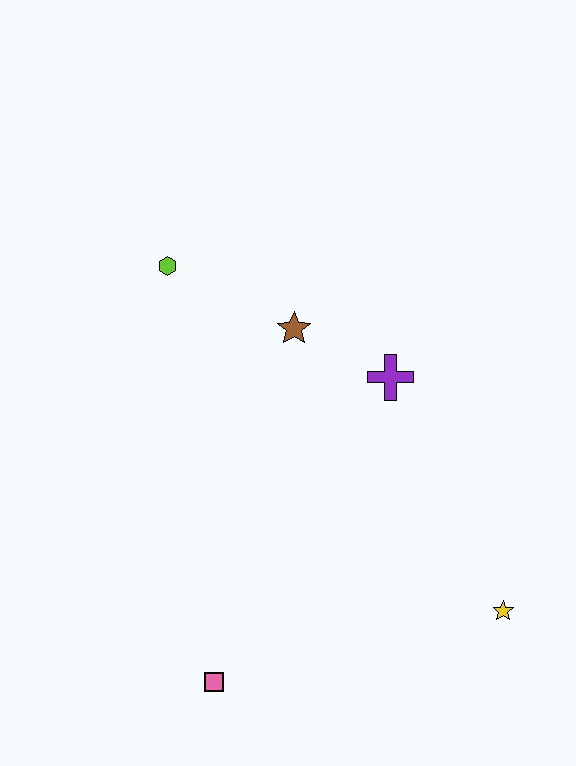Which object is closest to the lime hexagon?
The brown star is closest to the lime hexagon.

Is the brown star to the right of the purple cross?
No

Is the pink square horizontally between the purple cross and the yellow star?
No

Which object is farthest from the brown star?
The pink square is farthest from the brown star.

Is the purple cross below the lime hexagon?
Yes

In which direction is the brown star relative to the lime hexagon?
The brown star is to the right of the lime hexagon.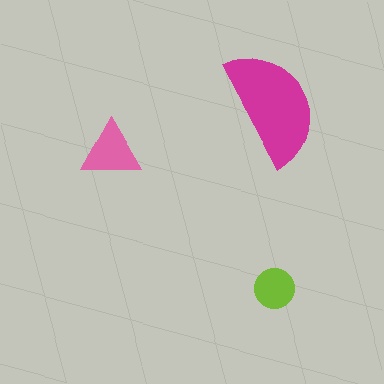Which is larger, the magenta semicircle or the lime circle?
The magenta semicircle.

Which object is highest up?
The magenta semicircle is topmost.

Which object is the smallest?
The lime circle.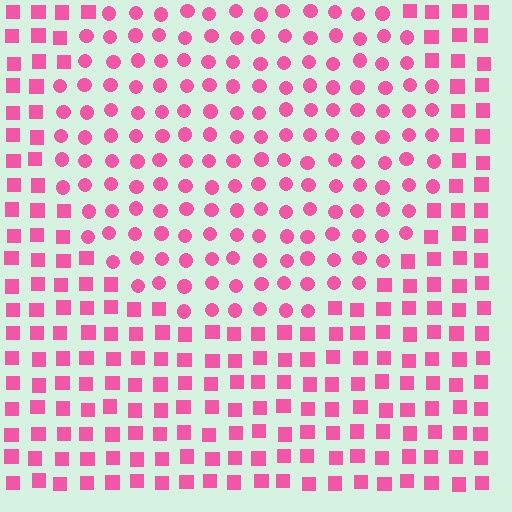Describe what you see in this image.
The image is filled with small pink elements arranged in a uniform grid. A circle-shaped region contains circles, while the surrounding area contains squares. The boundary is defined purely by the change in element shape.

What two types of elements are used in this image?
The image uses circles inside the circle region and squares outside it.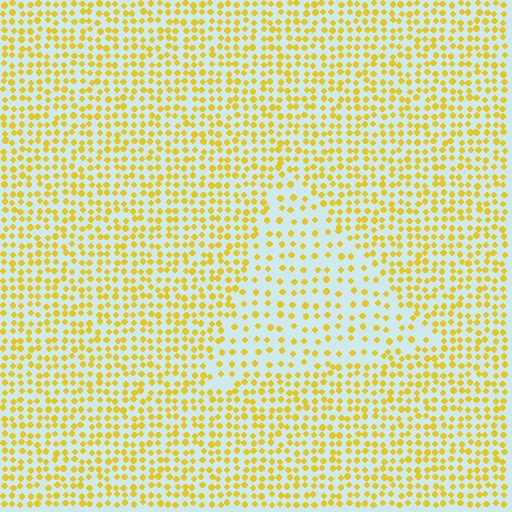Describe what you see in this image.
The image contains small yellow elements arranged at two different densities. A triangle-shaped region is visible where the elements are less densely packed than the surrounding area.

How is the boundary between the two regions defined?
The boundary is defined by a change in element density (approximately 1.9x ratio). All elements are the same color, size, and shape.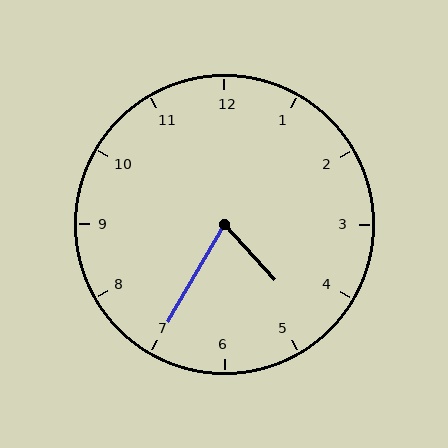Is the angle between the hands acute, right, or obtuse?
It is acute.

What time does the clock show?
4:35.